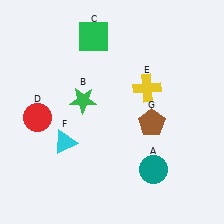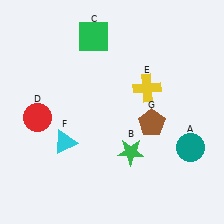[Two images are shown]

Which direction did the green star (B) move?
The green star (B) moved down.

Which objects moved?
The objects that moved are: the teal circle (A), the green star (B).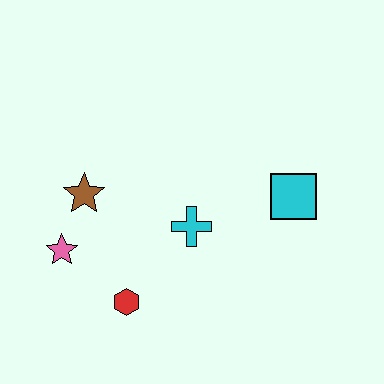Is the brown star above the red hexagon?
Yes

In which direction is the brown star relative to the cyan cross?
The brown star is to the left of the cyan cross.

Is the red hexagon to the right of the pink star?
Yes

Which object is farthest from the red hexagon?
The cyan square is farthest from the red hexagon.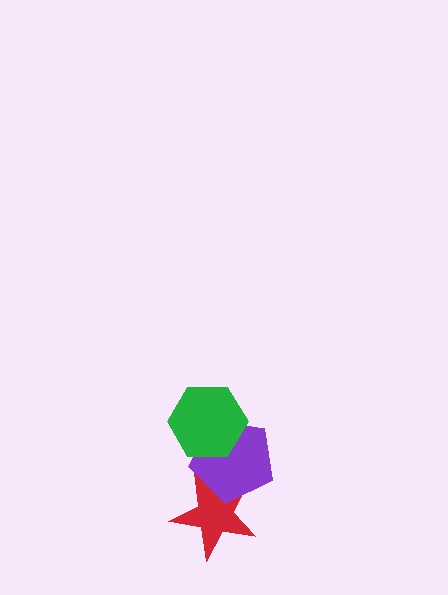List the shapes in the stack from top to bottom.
From top to bottom: the green hexagon, the purple pentagon, the red star.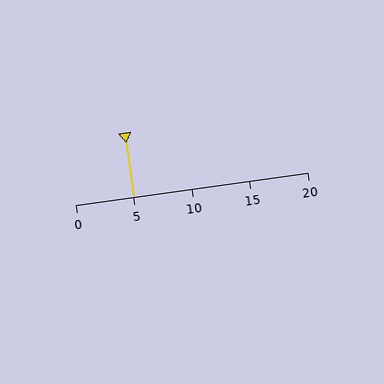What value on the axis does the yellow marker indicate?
The marker indicates approximately 5.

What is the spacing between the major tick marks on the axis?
The major ticks are spaced 5 apart.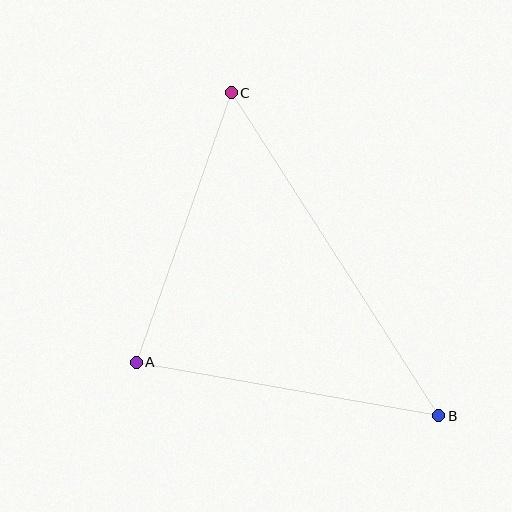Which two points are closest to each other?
Points A and C are closest to each other.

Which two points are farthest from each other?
Points B and C are farthest from each other.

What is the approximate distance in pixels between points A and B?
The distance between A and B is approximately 307 pixels.